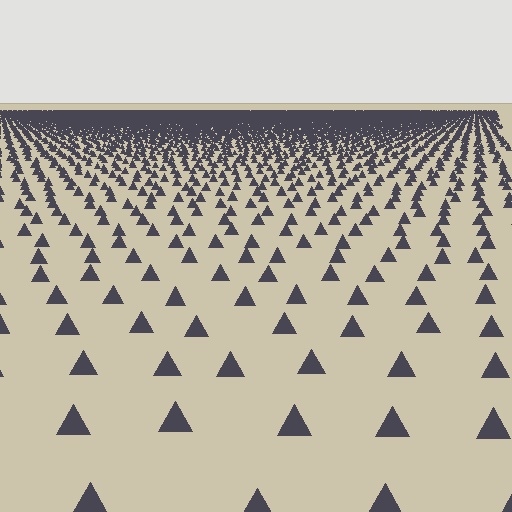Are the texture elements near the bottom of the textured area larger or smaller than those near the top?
Larger. Near the bottom, elements are closer to the viewer and appear at a bigger on-screen size.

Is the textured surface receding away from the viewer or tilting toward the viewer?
The surface is receding away from the viewer. Texture elements get smaller and denser toward the top.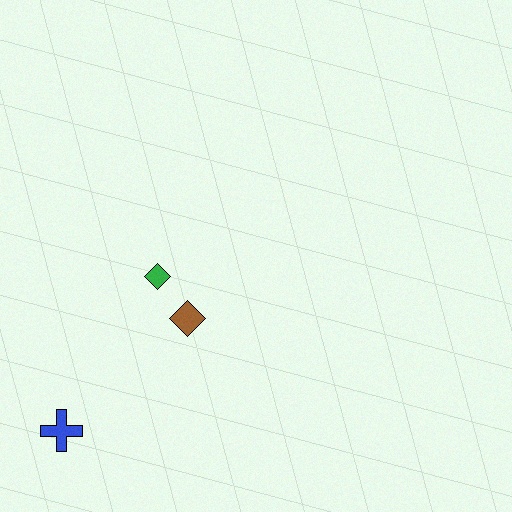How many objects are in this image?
There are 3 objects.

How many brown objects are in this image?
There is 1 brown object.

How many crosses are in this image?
There is 1 cross.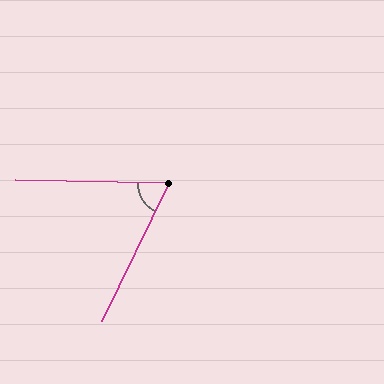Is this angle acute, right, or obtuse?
It is acute.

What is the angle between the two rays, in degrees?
Approximately 65 degrees.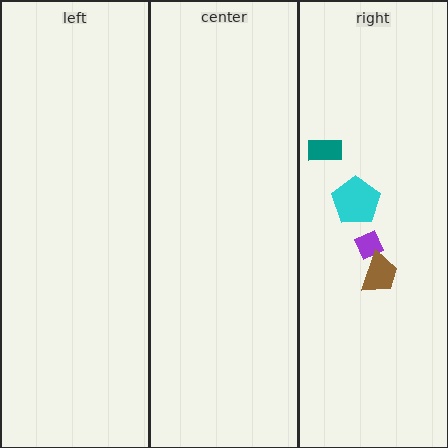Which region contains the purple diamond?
The right region.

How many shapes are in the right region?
4.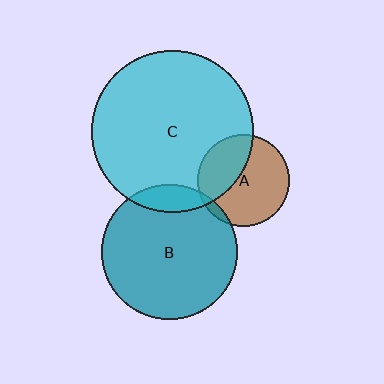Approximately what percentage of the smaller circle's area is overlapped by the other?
Approximately 5%.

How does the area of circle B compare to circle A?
Approximately 2.2 times.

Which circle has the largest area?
Circle C (cyan).